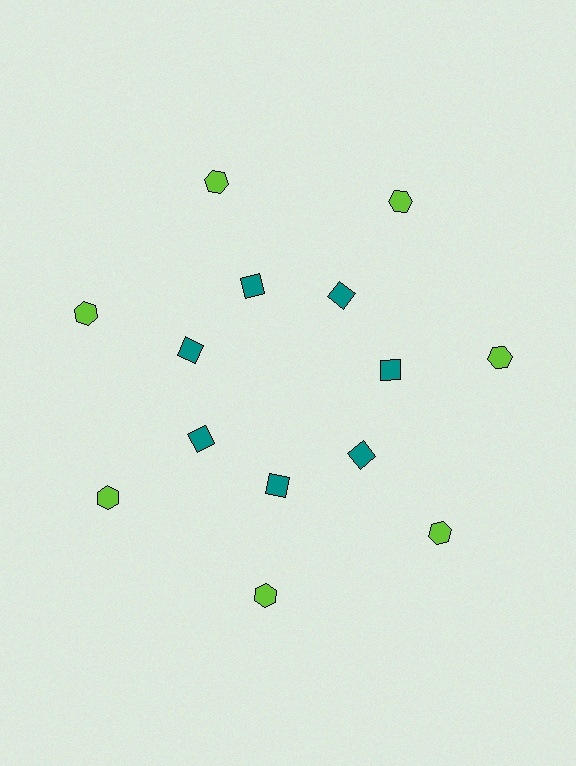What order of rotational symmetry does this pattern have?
This pattern has 7-fold rotational symmetry.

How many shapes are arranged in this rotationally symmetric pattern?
There are 14 shapes, arranged in 7 groups of 2.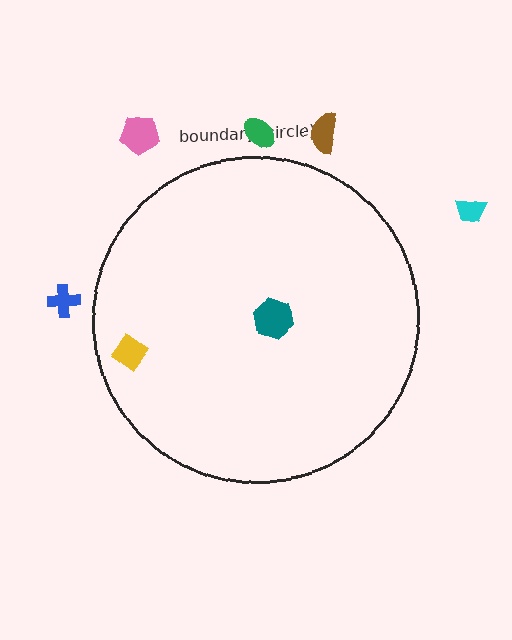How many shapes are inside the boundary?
2 inside, 5 outside.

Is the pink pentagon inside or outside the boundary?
Outside.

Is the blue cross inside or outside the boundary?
Outside.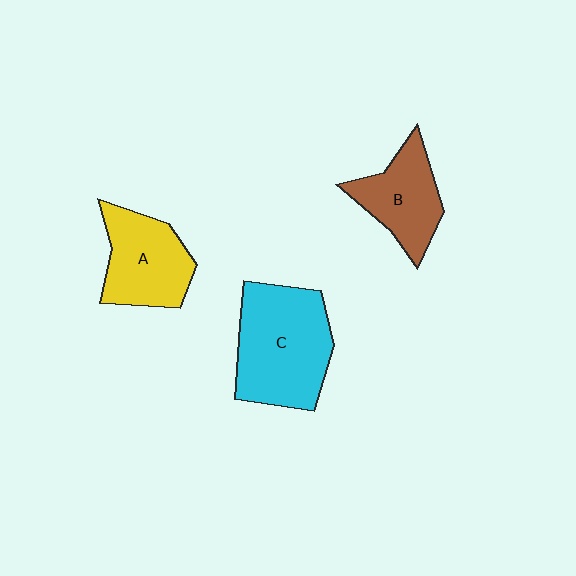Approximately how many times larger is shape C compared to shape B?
Approximately 1.6 times.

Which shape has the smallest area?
Shape B (brown).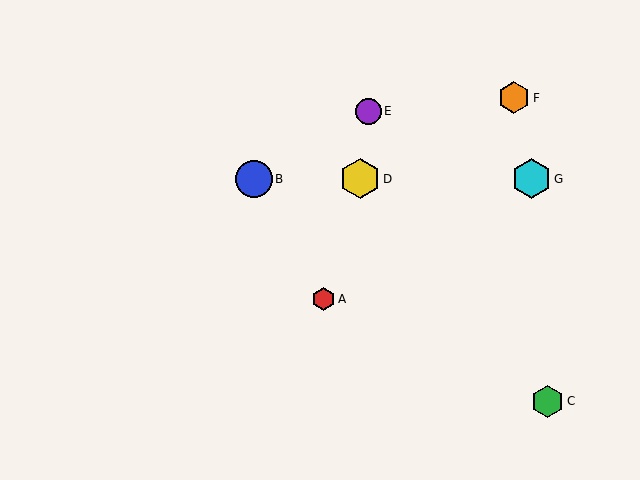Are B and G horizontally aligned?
Yes, both are at y≈179.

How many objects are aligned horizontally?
3 objects (B, D, G) are aligned horizontally.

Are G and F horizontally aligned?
No, G is at y≈179 and F is at y≈98.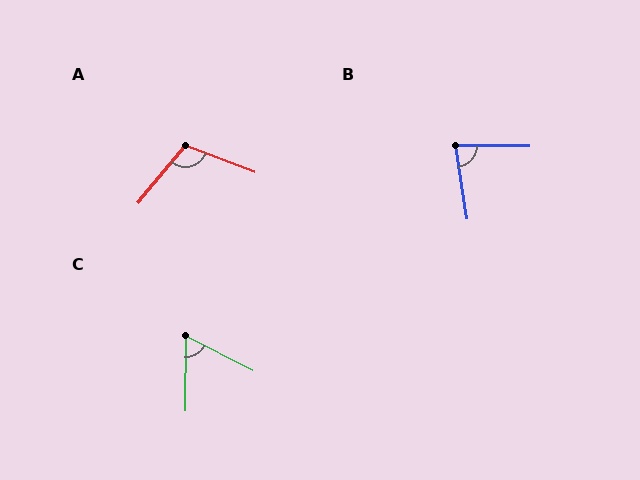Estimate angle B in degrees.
Approximately 80 degrees.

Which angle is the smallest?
C, at approximately 64 degrees.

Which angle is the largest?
A, at approximately 109 degrees.